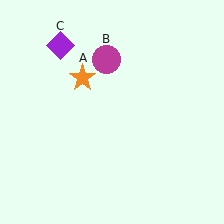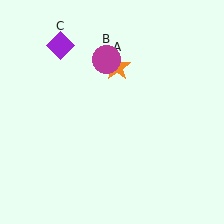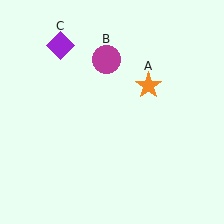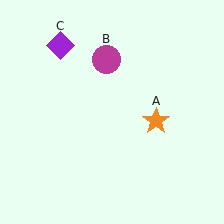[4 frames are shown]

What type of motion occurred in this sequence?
The orange star (object A) rotated clockwise around the center of the scene.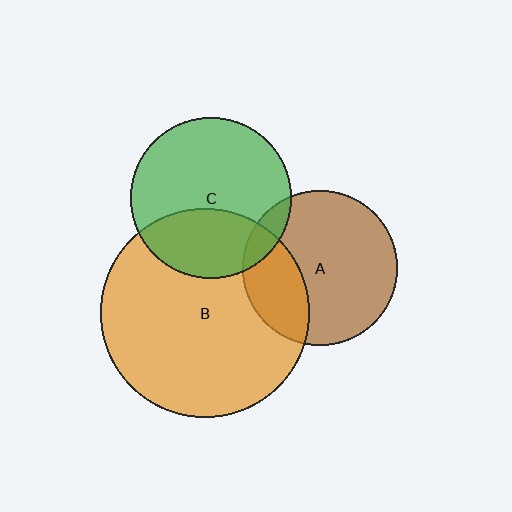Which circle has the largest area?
Circle B (orange).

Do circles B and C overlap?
Yes.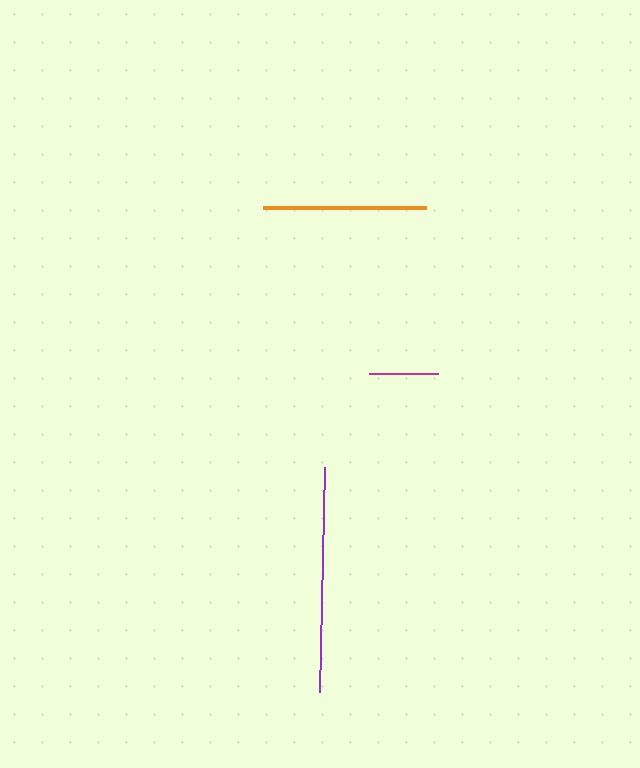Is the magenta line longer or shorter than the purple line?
The purple line is longer than the magenta line.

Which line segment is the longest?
The purple line is the longest at approximately 226 pixels.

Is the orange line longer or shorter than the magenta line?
The orange line is longer than the magenta line.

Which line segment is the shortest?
The magenta line is the shortest at approximately 69 pixels.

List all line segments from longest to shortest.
From longest to shortest: purple, orange, magenta.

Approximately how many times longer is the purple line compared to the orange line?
The purple line is approximately 1.4 times the length of the orange line.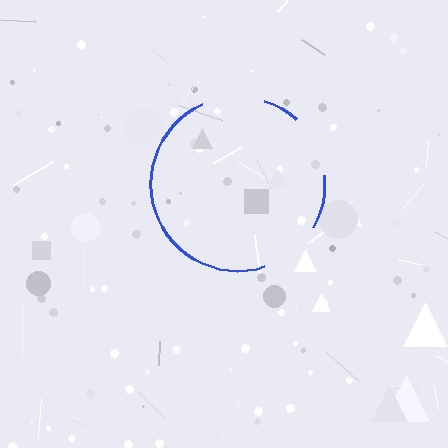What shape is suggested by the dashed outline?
The dashed outline suggests a circle.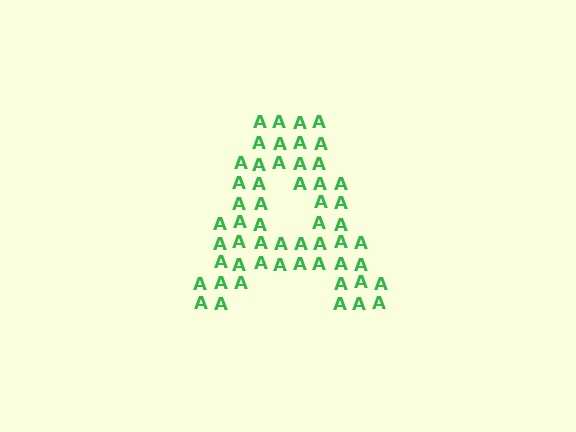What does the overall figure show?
The overall figure shows the letter A.